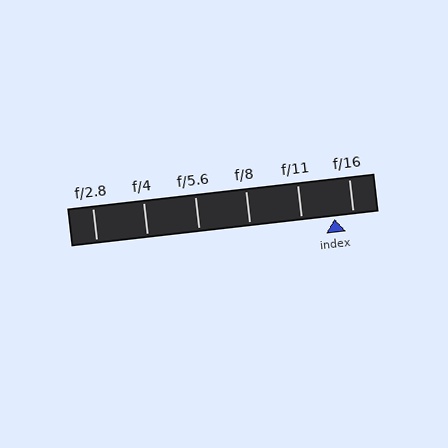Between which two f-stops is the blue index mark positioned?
The index mark is between f/11 and f/16.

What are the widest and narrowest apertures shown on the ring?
The widest aperture shown is f/2.8 and the narrowest is f/16.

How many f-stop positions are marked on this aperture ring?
There are 6 f-stop positions marked.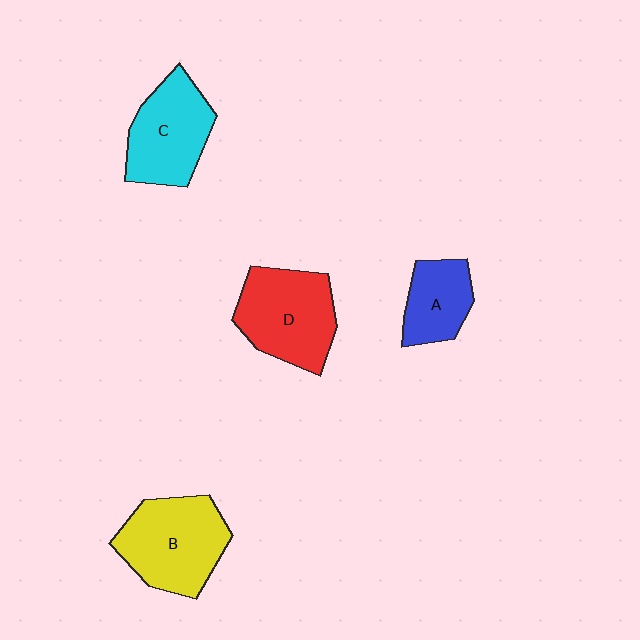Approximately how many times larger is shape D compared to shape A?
Approximately 1.6 times.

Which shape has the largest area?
Shape B (yellow).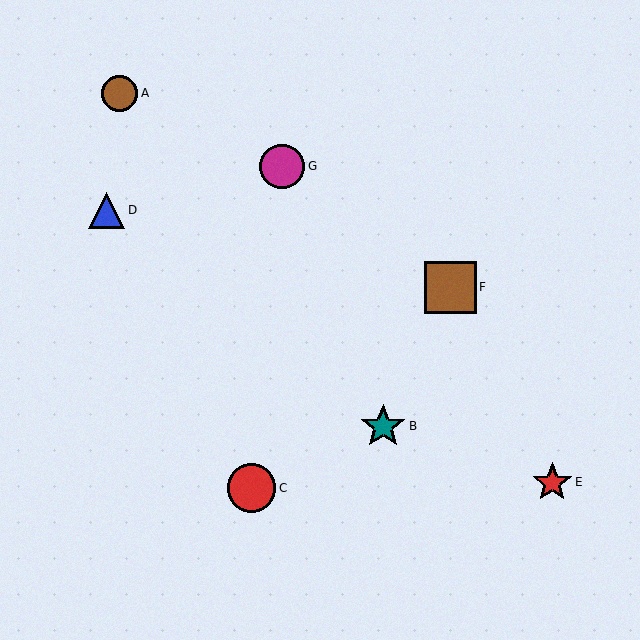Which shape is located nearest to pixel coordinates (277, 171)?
The magenta circle (labeled G) at (282, 166) is nearest to that location.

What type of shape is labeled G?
Shape G is a magenta circle.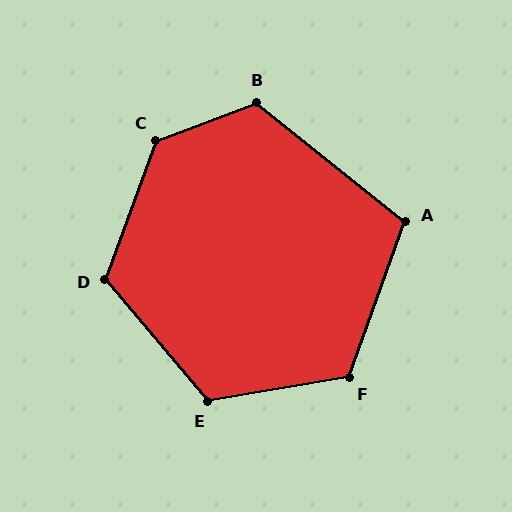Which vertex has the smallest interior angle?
A, at approximately 109 degrees.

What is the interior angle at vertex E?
Approximately 121 degrees (obtuse).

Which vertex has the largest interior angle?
C, at approximately 131 degrees.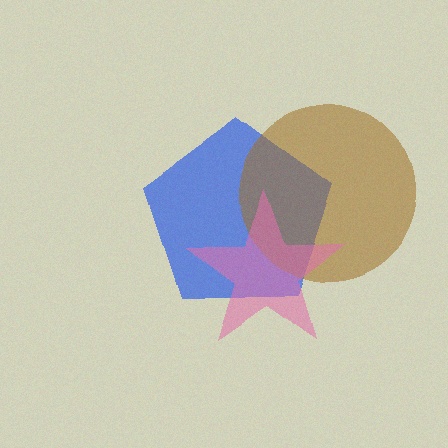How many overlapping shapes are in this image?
There are 3 overlapping shapes in the image.